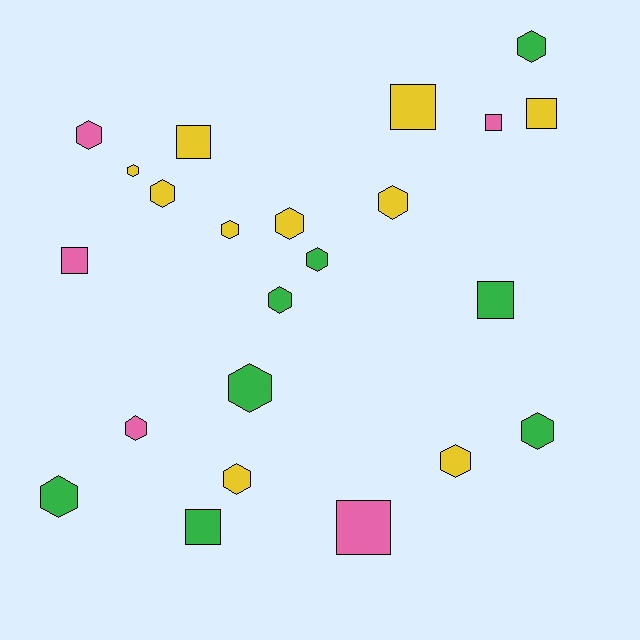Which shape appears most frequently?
Hexagon, with 15 objects.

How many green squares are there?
There are 2 green squares.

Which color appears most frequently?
Yellow, with 10 objects.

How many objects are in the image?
There are 23 objects.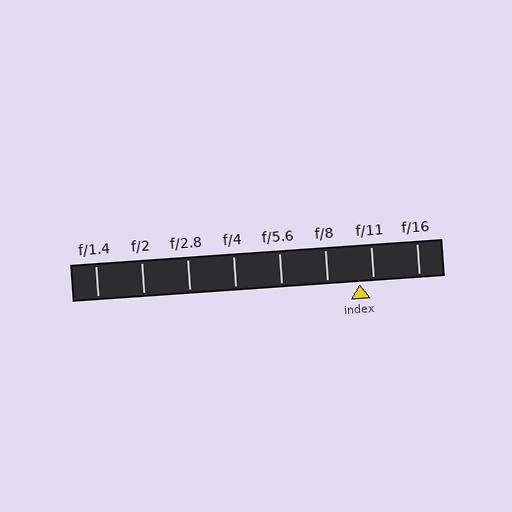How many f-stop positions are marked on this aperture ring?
There are 8 f-stop positions marked.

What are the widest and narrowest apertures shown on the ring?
The widest aperture shown is f/1.4 and the narrowest is f/16.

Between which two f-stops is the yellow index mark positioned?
The index mark is between f/8 and f/11.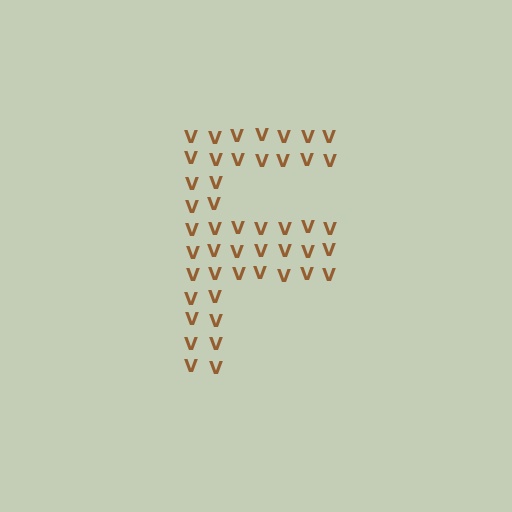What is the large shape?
The large shape is the letter F.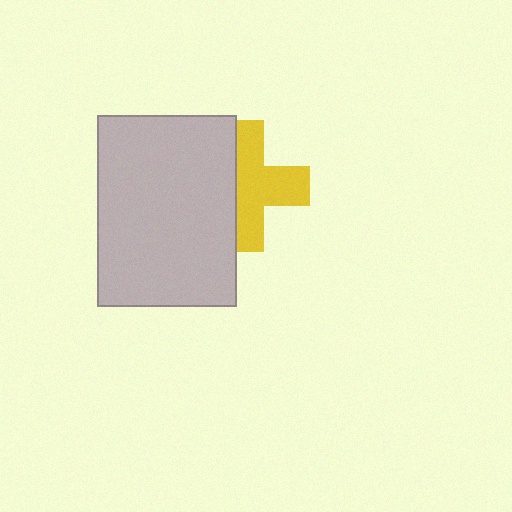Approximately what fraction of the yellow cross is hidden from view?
Roughly 41% of the yellow cross is hidden behind the light gray rectangle.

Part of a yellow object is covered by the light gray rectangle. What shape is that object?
It is a cross.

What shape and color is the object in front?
The object in front is a light gray rectangle.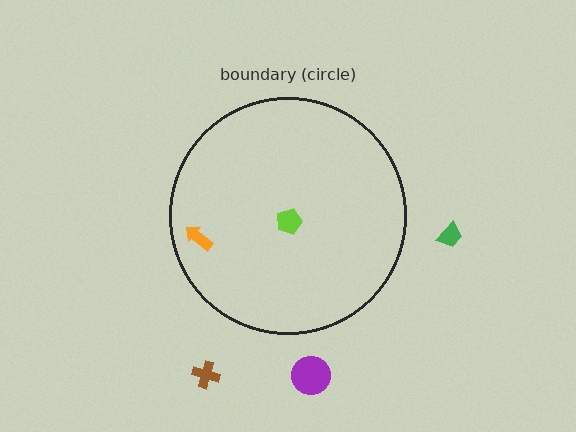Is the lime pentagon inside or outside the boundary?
Inside.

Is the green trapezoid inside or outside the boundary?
Outside.